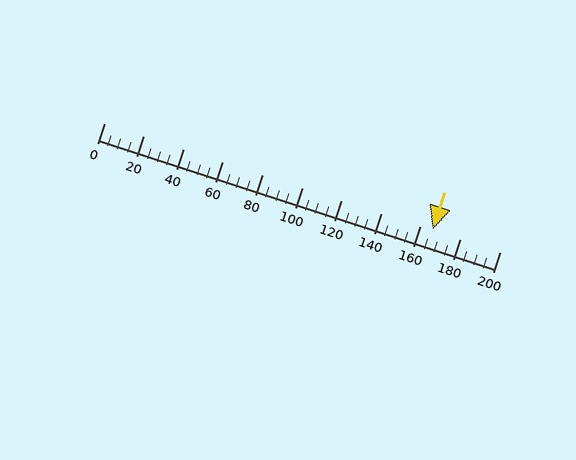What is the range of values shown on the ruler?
The ruler shows values from 0 to 200.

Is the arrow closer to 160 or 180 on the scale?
The arrow is closer to 160.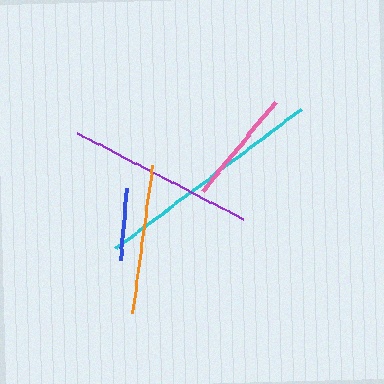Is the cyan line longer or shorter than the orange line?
The cyan line is longer than the orange line.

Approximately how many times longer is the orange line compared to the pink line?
The orange line is approximately 1.3 times the length of the pink line.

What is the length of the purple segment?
The purple segment is approximately 186 pixels long.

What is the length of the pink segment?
The pink segment is approximately 114 pixels long.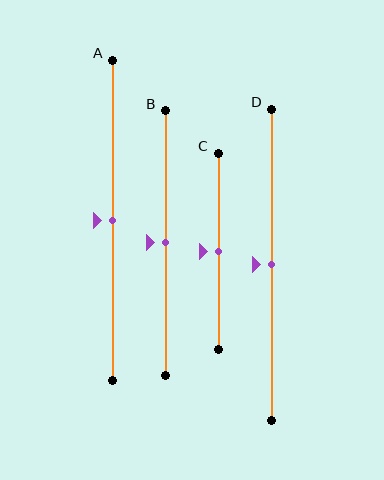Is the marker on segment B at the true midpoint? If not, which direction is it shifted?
Yes, the marker on segment B is at the true midpoint.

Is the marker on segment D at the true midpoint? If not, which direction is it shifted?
Yes, the marker on segment D is at the true midpoint.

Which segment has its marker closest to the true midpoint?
Segment A has its marker closest to the true midpoint.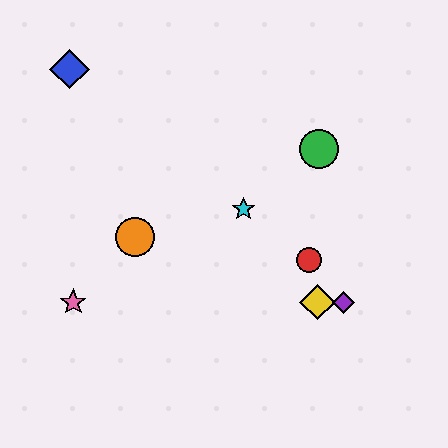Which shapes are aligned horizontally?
The yellow diamond, the purple diamond, the pink star are aligned horizontally.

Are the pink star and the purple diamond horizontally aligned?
Yes, both are at y≈302.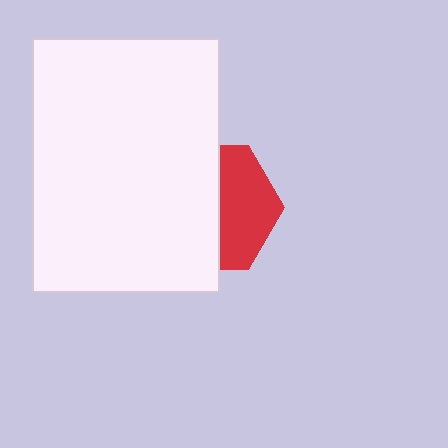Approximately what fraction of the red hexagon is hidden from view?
Roughly 56% of the red hexagon is hidden behind the white rectangle.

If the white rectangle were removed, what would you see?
You would see the complete red hexagon.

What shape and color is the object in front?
The object in front is a white rectangle.